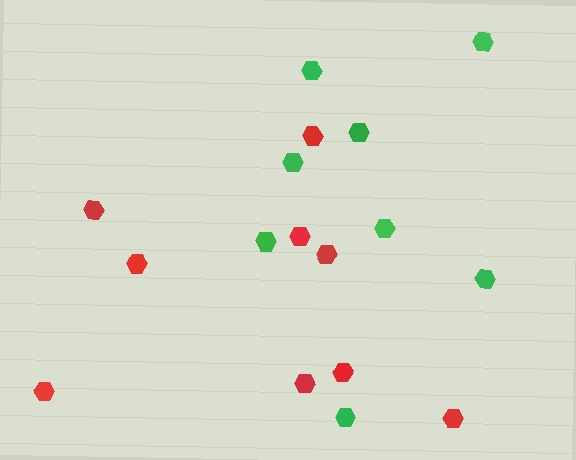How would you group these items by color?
There are 2 groups: one group of red hexagons (9) and one group of green hexagons (8).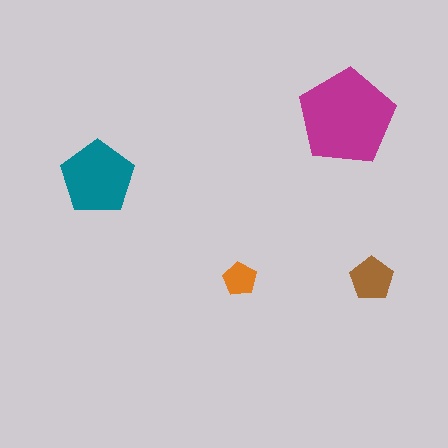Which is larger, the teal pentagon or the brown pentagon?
The teal one.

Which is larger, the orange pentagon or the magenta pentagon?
The magenta one.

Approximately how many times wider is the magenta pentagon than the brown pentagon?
About 2 times wider.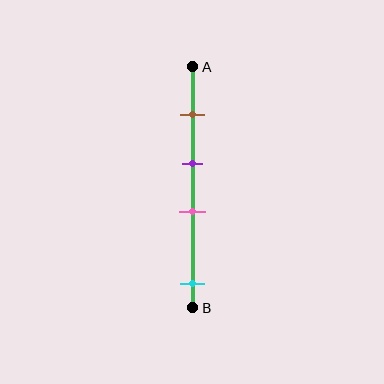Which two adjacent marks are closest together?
The purple and pink marks are the closest adjacent pair.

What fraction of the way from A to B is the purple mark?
The purple mark is approximately 40% (0.4) of the way from A to B.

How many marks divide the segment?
There are 4 marks dividing the segment.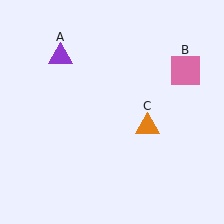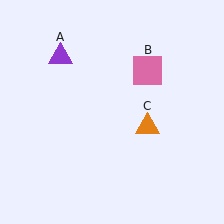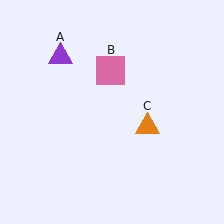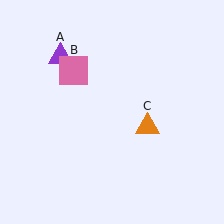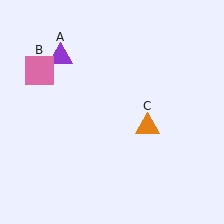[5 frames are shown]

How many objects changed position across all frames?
1 object changed position: pink square (object B).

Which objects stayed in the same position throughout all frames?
Purple triangle (object A) and orange triangle (object C) remained stationary.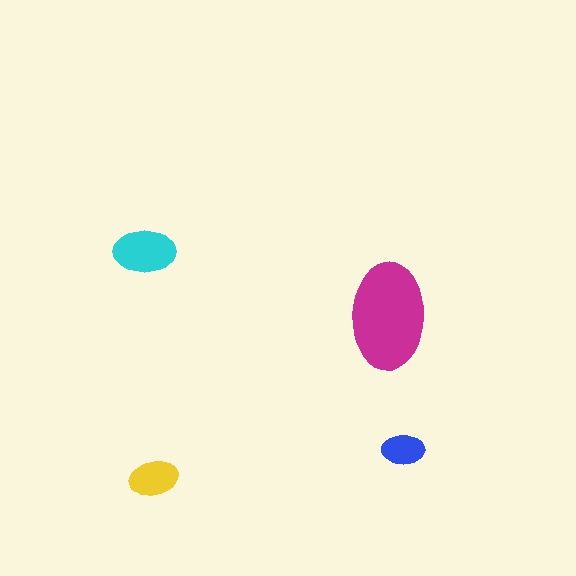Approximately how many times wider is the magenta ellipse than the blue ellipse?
About 2.5 times wider.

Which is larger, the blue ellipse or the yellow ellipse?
The yellow one.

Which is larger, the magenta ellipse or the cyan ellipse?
The magenta one.